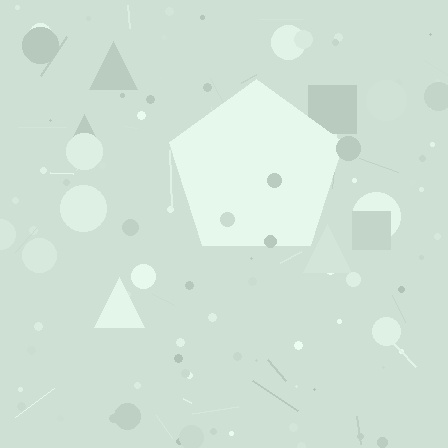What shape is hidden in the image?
A pentagon is hidden in the image.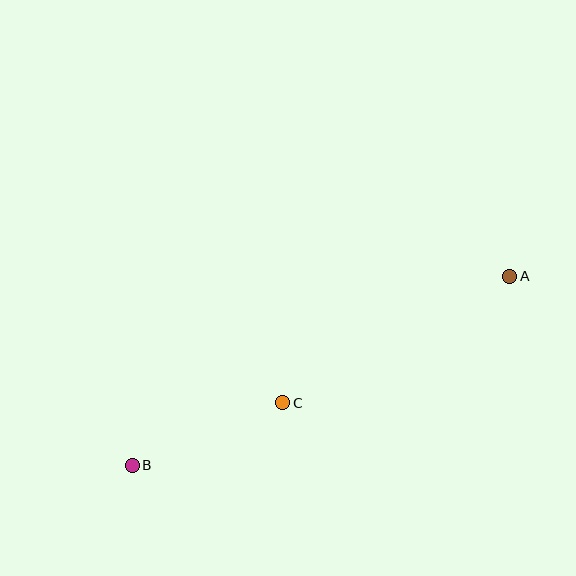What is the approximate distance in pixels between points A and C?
The distance between A and C is approximately 260 pixels.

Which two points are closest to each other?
Points B and C are closest to each other.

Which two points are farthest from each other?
Points A and B are farthest from each other.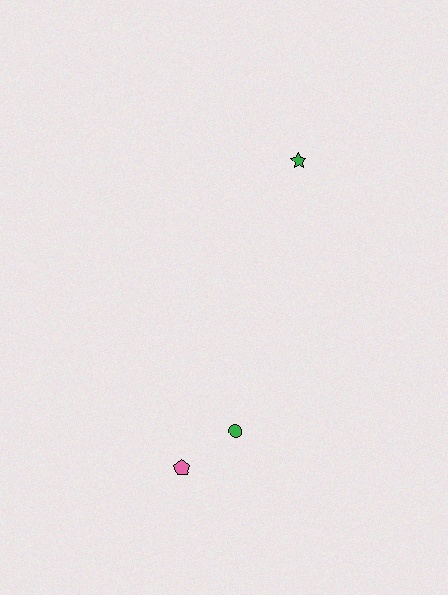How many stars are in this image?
There is 1 star.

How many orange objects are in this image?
There are no orange objects.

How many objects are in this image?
There are 3 objects.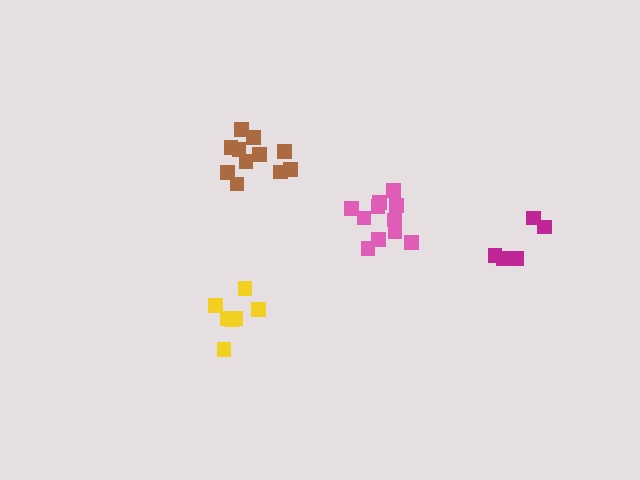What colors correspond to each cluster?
The clusters are colored: brown, yellow, magenta, pink.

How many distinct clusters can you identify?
There are 4 distinct clusters.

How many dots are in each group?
Group 1: 11 dots, Group 2: 7 dots, Group 3: 5 dots, Group 4: 11 dots (34 total).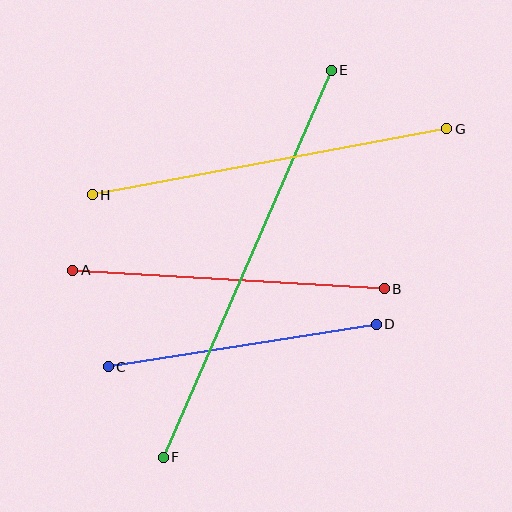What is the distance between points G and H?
The distance is approximately 360 pixels.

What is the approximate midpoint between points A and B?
The midpoint is at approximately (229, 280) pixels.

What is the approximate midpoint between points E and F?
The midpoint is at approximately (247, 264) pixels.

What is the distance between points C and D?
The distance is approximately 271 pixels.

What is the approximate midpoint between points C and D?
The midpoint is at approximately (242, 346) pixels.